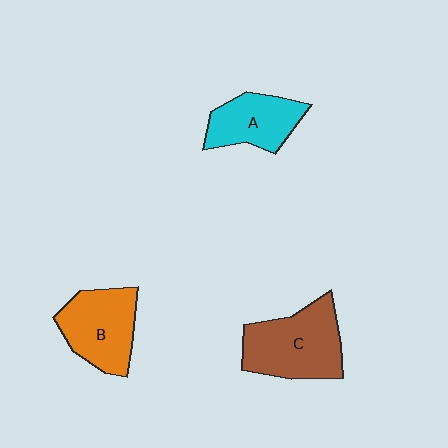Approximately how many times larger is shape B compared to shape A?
Approximately 1.2 times.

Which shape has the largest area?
Shape C (brown).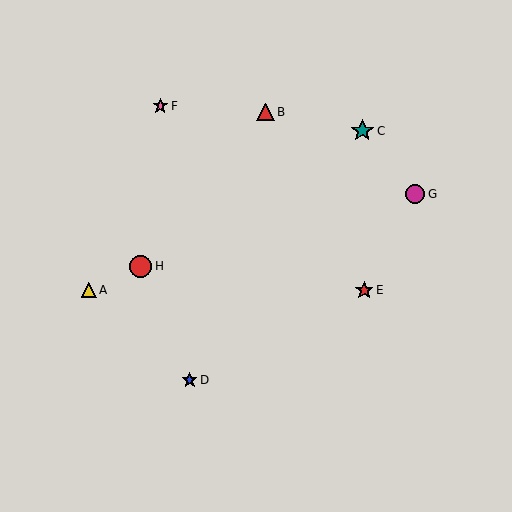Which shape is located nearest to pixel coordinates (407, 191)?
The magenta circle (labeled G) at (415, 194) is nearest to that location.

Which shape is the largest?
The teal star (labeled C) is the largest.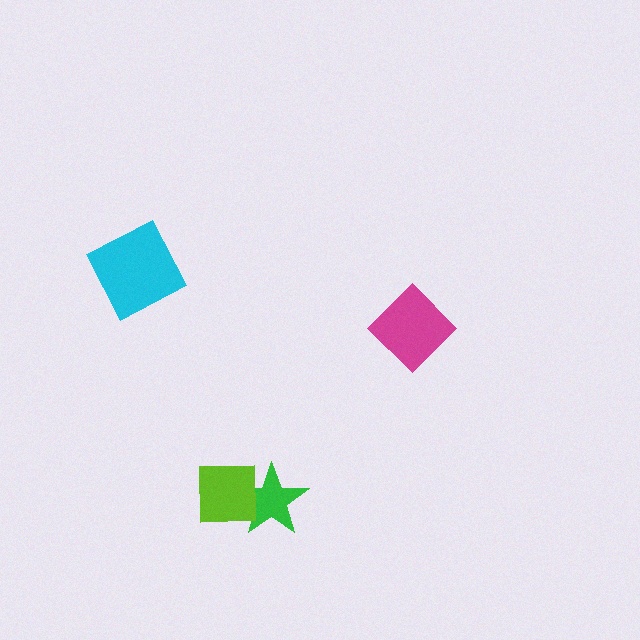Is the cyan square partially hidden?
No, no other shape covers it.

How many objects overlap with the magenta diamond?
0 objects overlap with the magenta diamond.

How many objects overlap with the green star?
1 object overlaps with the green star.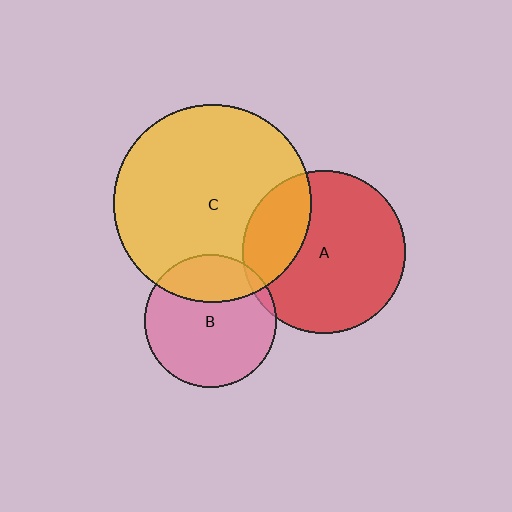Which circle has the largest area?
Circle C (yellow).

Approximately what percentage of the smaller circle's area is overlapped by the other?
Approximately 5%.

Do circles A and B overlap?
Yes.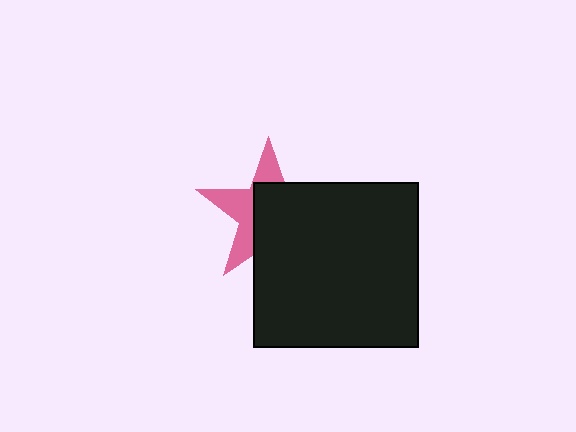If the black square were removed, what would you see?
You would see the complete pink star.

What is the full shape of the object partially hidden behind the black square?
The partially hidden object is a pink star.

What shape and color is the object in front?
The object in front is a black square.